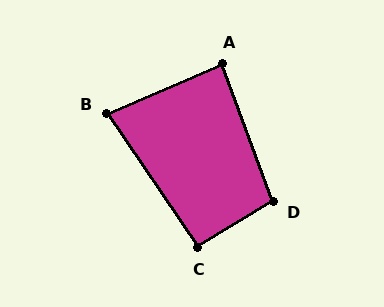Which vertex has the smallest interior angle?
B, at approximately 79 degrees.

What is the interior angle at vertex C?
Approximately 93 degrees (approximately right).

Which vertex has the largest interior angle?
D, at approximately 101 degrees.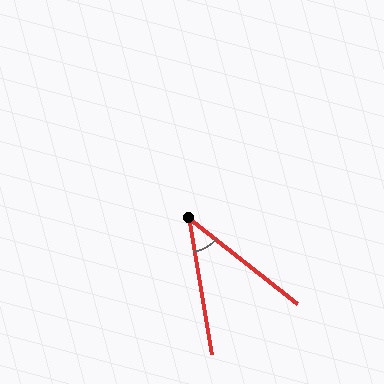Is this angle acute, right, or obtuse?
It is acute.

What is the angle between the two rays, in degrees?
Approximately 42 degrees.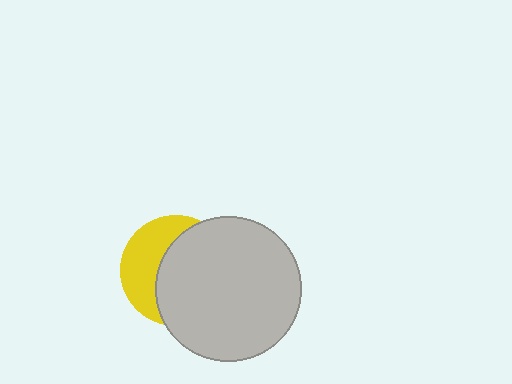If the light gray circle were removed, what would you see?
You would see the complete yellow circle.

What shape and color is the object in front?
The object in front is a light gray circle.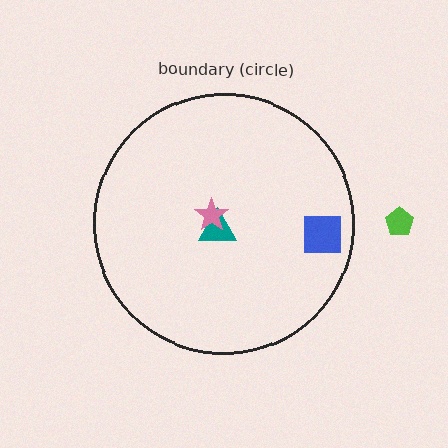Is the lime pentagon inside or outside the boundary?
Outside.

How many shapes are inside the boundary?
3 inside, 1 outside.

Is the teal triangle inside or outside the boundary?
Inside.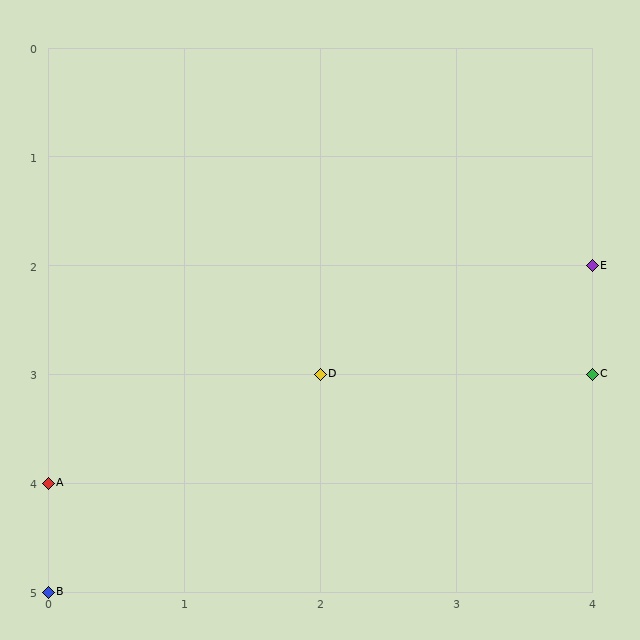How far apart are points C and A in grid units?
Points C and A are 4 columns and 1 row apart (about 4.1 grid units diagonally).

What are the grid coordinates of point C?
Point C is at grid coordinates (4, 3).